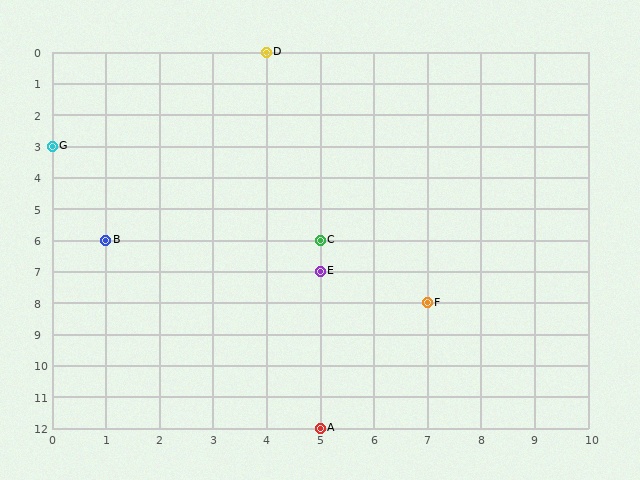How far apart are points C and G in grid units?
Points C and G are 5 columns and 3 rows apart (about 5.8 grid units diagonally).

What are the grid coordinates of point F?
Point F is at grid coordinates (7, 8).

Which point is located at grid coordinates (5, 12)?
Point A is at (5, 12).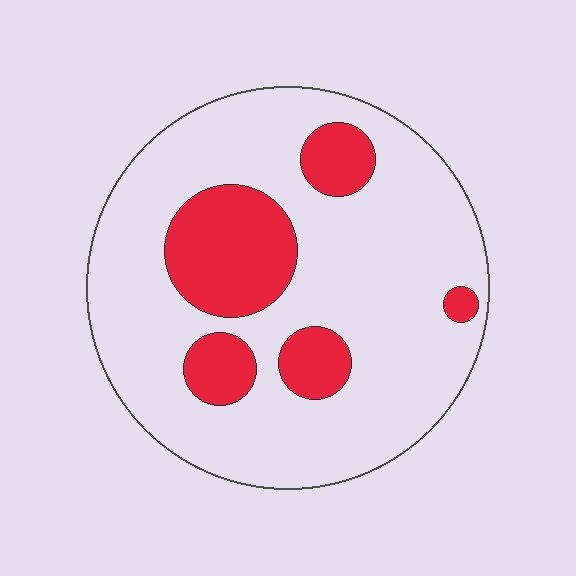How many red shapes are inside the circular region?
5.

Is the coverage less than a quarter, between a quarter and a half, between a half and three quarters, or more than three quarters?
Less than a quarter.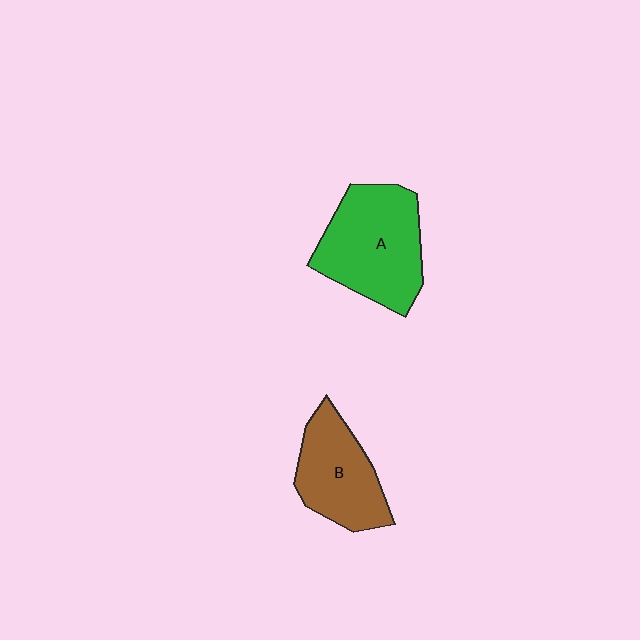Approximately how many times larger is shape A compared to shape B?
Approximately 1.3 times.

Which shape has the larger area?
Shape A (green).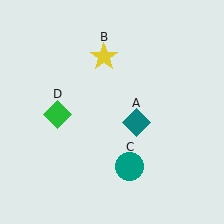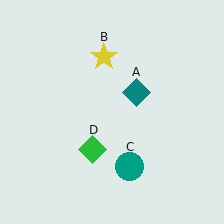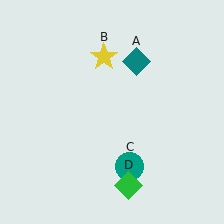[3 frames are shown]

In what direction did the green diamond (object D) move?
The green diamond (object D) moved down and to the right.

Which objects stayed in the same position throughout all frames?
Yellow star (object B) and teal circle (object C) remained stationary.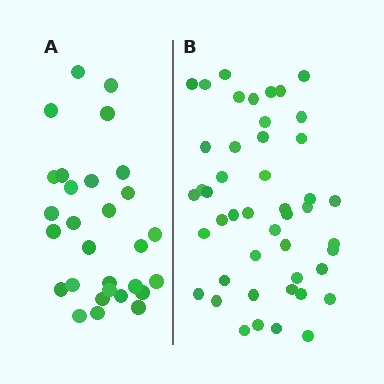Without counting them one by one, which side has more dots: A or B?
Region B (the right region) has more dots.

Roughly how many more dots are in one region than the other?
Region B has approximately 15 more dots than region A.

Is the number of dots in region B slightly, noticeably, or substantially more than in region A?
Region B has substantially more. The ratio is roughly 1.6 to 1.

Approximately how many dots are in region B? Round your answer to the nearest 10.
About 50 dots. (The exact count is 46, which rounds to 50.)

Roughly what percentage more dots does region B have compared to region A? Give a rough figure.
About 60% more.